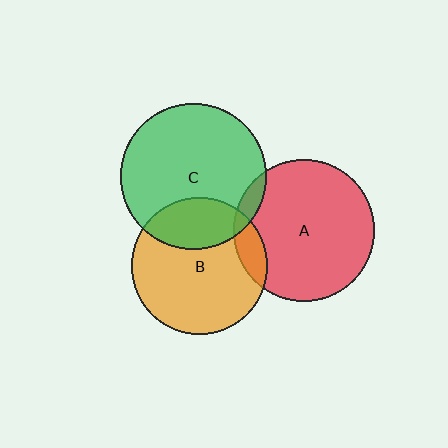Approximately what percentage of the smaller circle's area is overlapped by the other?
Approximately 25%.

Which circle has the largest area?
Circle C (green).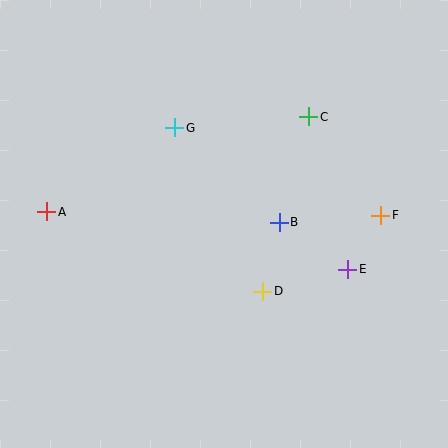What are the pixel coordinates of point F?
Point F is at (381, 215).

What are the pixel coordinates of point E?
Point E is at (348, 269).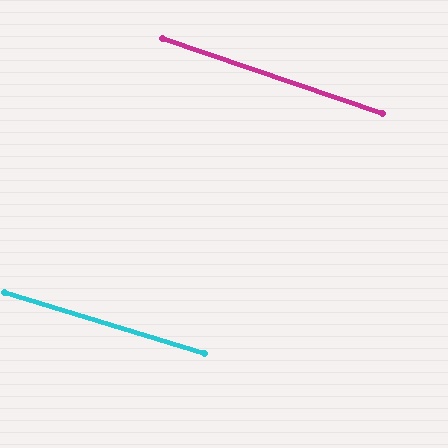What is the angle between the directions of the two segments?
Approximately 2 degrees.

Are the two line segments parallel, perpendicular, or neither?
Parallel — their directions differ by only 2.0°.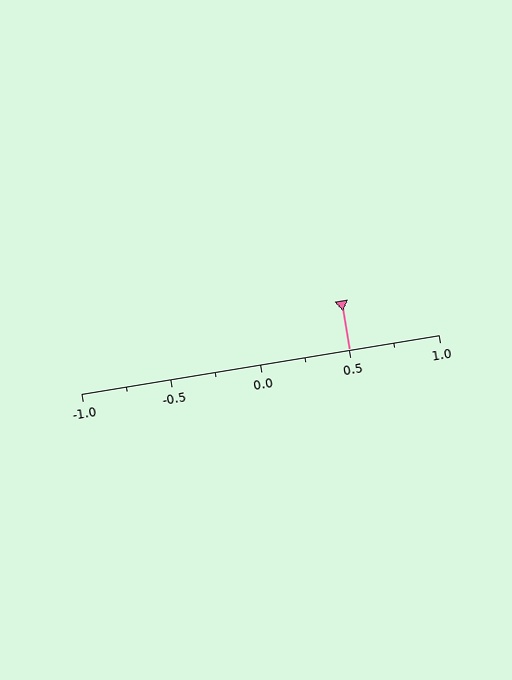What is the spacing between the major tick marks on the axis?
The major ticks are spaced 0.5 apart.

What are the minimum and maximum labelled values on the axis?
The axis runs from -1.0 to 1.0.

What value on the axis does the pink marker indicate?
The marker indicates approximately 0.5.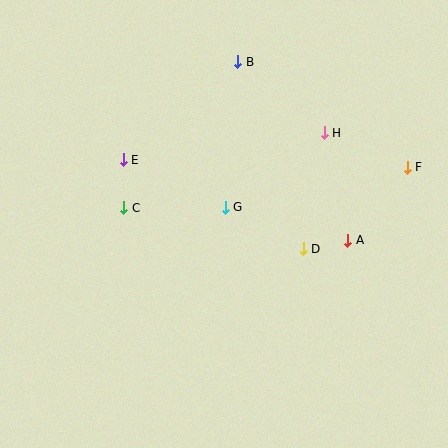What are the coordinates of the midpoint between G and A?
The midpoint between G and A is at (287, 224).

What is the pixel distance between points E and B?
The distance between E and B is 151 pixels.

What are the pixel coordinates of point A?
Point A is at (348, 240).